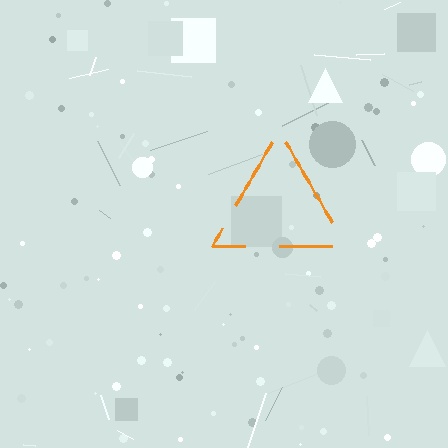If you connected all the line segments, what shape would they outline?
They would outline a triangle.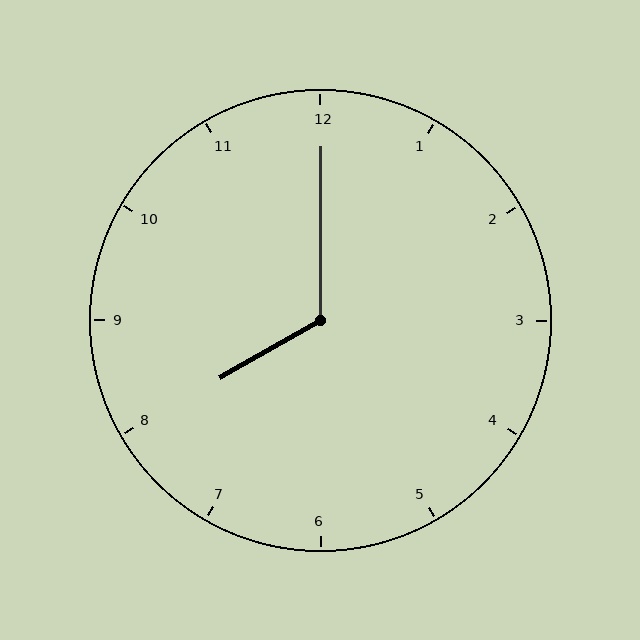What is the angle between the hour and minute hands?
Approximately 120 degrees.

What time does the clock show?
8:00.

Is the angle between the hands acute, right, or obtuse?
It is obtuse.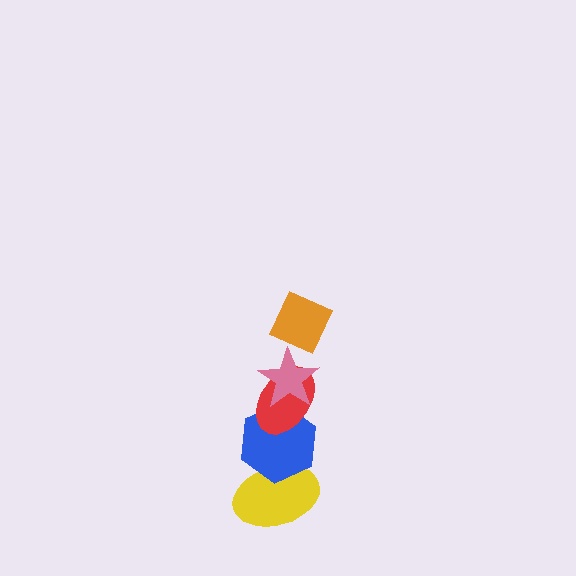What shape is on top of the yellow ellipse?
The blue hexagon is on top of the yellow ellipse.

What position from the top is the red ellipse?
The red ellipse is 3rd from the top.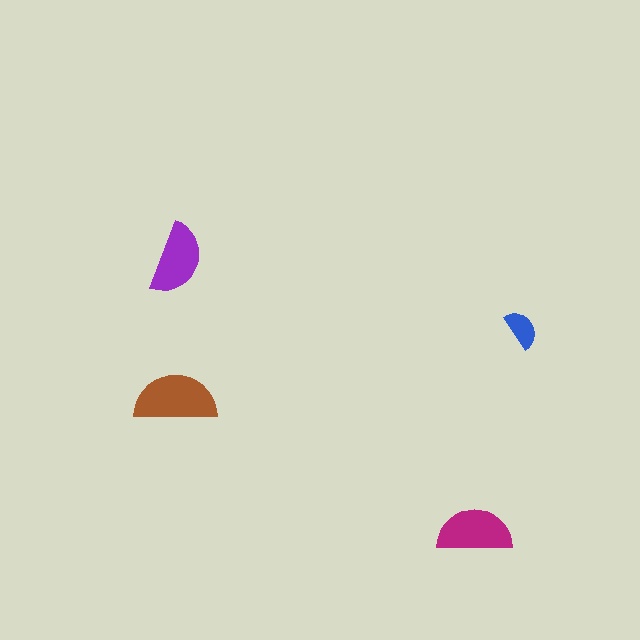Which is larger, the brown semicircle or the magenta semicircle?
The brown one.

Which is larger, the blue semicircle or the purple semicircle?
The purple one.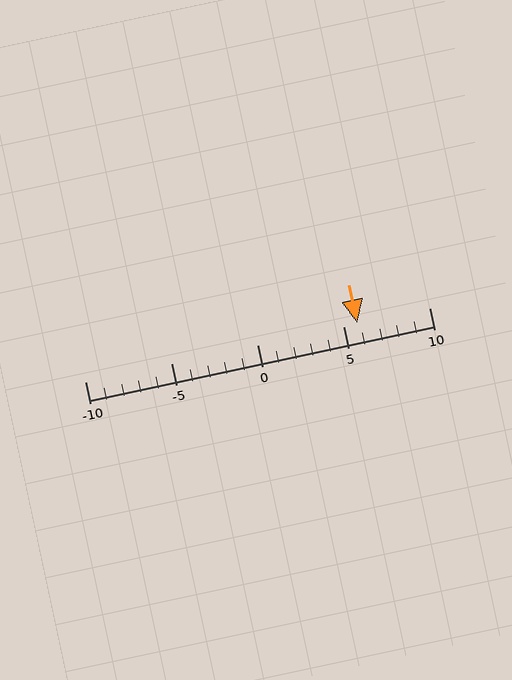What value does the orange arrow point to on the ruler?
The orange arrow points to approximately 6.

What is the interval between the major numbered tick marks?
The major tick marks are spaced 5 units apart.